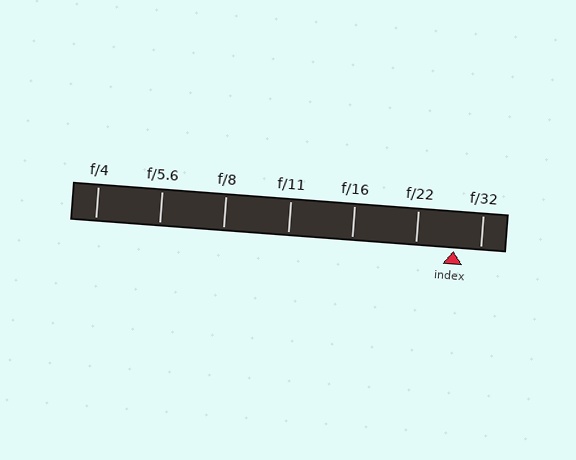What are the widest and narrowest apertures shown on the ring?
The widest aperture shown is f/4 and the narrowest is f/32.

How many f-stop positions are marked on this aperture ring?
There are 7 f-stop positions marked.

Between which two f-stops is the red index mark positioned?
The index mark is between f/22 and f/32.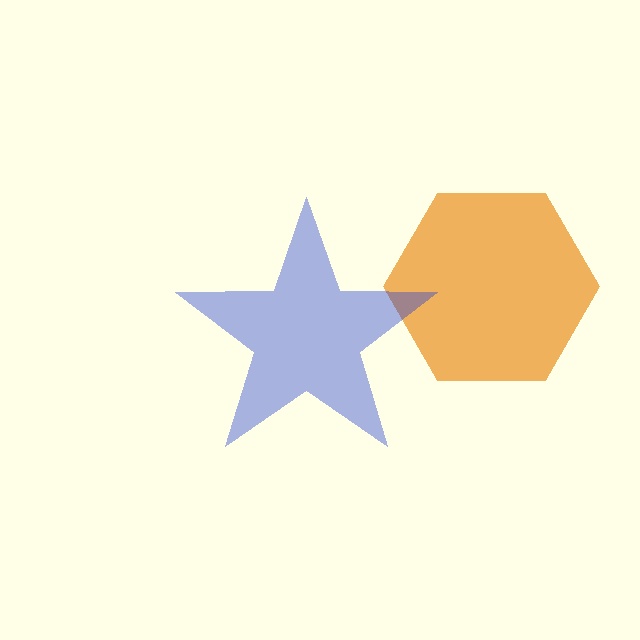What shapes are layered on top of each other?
The layered shapes are: an orange hexagon, a blue star.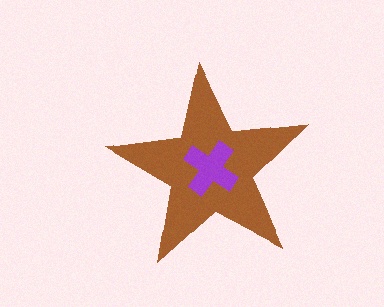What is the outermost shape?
The brown star.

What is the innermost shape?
The purple cross.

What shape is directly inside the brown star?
The purple cross.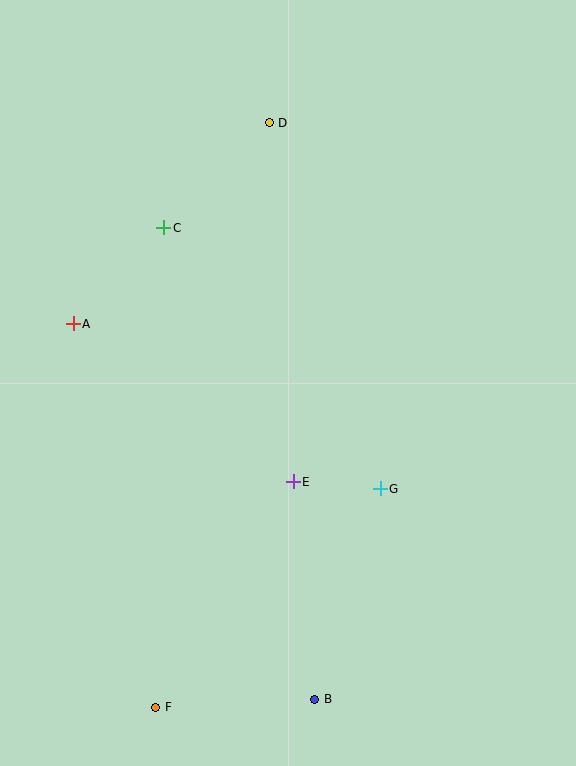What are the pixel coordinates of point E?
Point E is at (293, 482).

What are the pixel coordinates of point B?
Point B is at (315, 699).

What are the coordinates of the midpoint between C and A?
The midpoint between C and A is at (119, 276).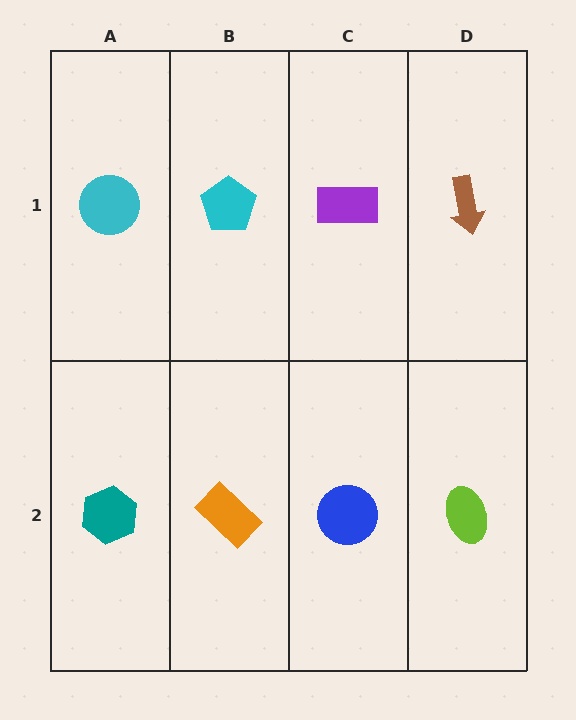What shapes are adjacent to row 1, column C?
A blue circle (row 2, column C), a cyan pentagon (row 1, column B), a brown arrow (row 1, column D).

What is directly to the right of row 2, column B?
A blue circle.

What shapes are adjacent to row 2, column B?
A cyan pentagon (row 1, column B), a teal hexagon (row 2, column A), a blue circle (row 2, column C).